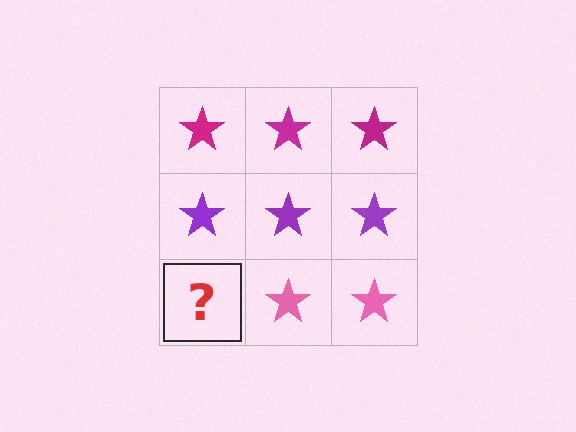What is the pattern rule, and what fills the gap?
The rule is that each row has a consistent color. The gap should be filled with a pink star.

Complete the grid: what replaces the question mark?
The question mark should be replaced with a pink star.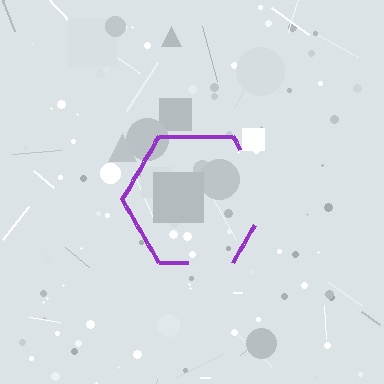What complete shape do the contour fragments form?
The contour fragments form a hexagon.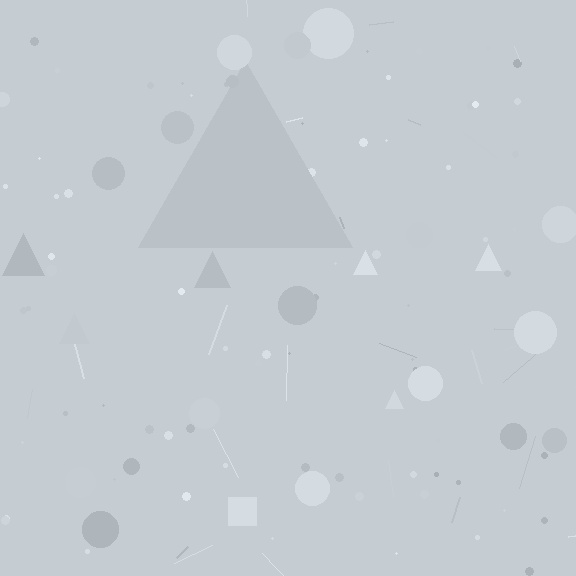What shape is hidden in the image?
A triangle is hidden in the image.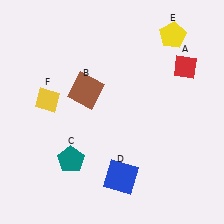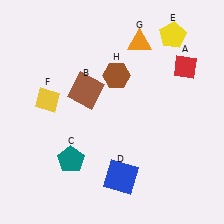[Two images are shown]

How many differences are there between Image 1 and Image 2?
There are 2 differences between the two images.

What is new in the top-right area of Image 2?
A brown hexagon (H) was added in the top-right area of Image 2.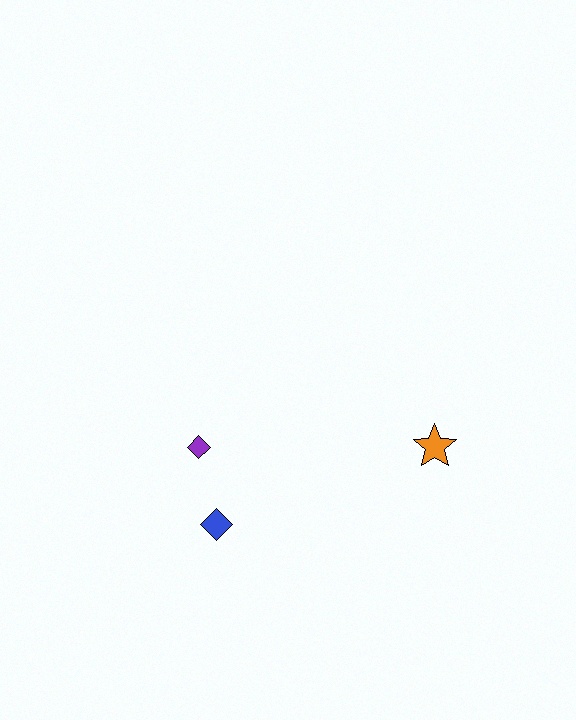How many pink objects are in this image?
There are no pink objects.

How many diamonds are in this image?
There are 2 diamonds.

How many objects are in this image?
There are 3 objects.